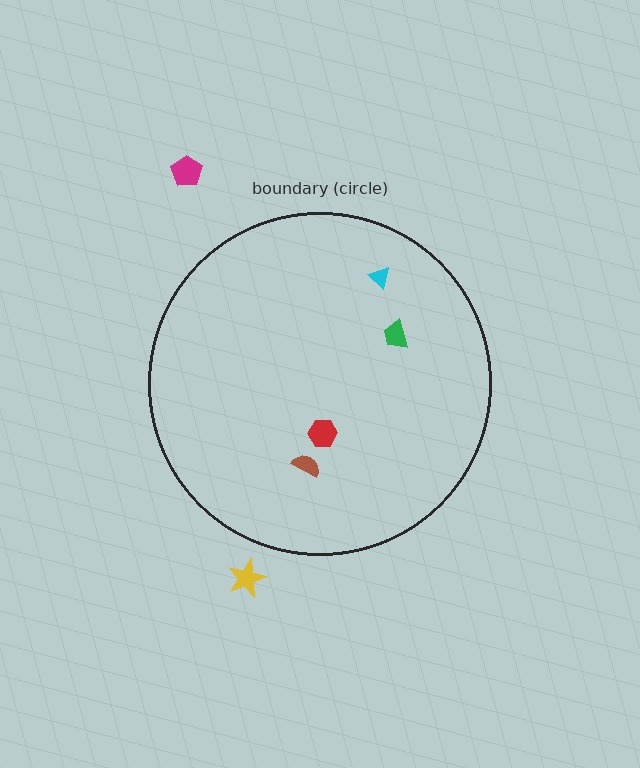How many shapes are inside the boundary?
4 inside, 2 outside.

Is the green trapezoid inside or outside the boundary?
Inside.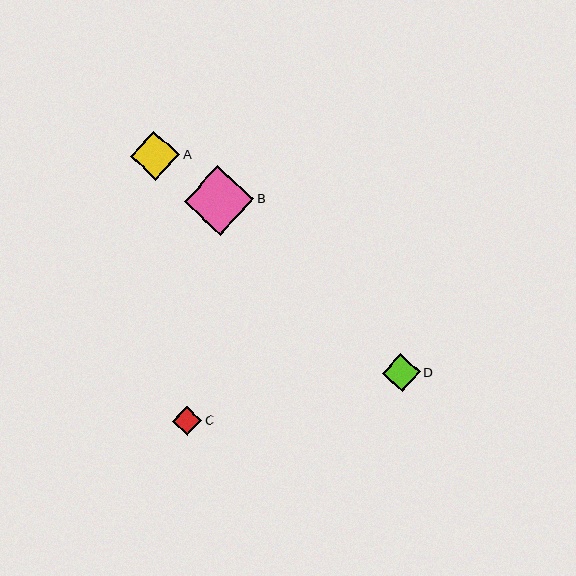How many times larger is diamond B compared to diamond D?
Diamond B is approximately 1.8 times the size of diamond D.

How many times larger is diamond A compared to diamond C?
Diamond A is approximately 1.7 times the size of diamond C.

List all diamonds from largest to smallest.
From largest to smallest: B, A, D, C.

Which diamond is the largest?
Diamond B is the largest with a size of approximately 70 pixels.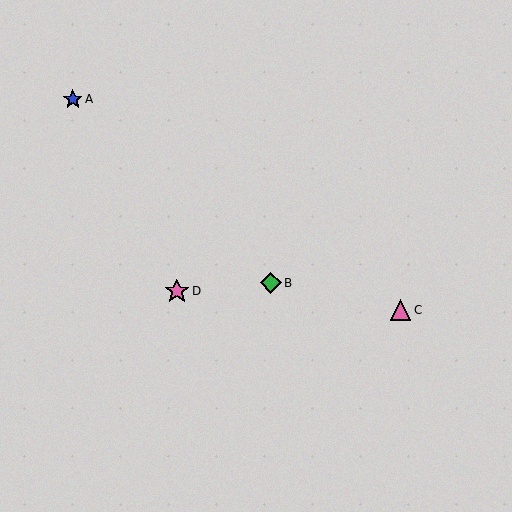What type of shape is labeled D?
Shape D is a pink star.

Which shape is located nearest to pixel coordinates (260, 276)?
The green diamond (labeled B) at (271, 283) is nearest to that location.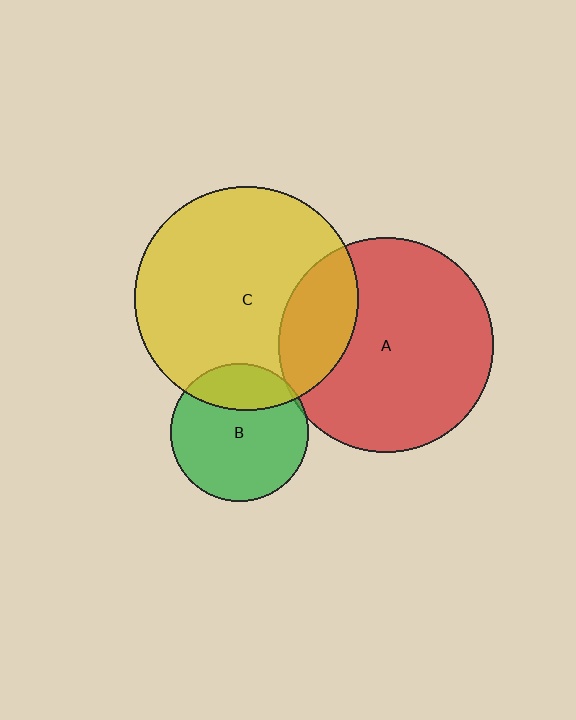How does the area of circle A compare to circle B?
Approximately 2.4 times.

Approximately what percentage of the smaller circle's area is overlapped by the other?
Approximately 25%.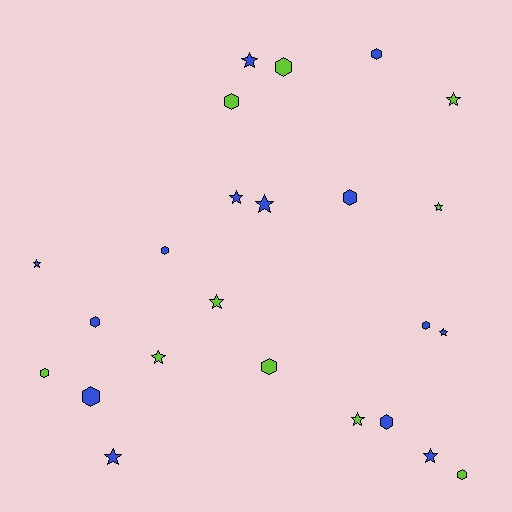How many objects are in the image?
There are 24 objects.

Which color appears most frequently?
Blue, with 14 objects.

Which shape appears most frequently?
Star, with 12 objects.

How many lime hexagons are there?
There are 5 lime hexagons.